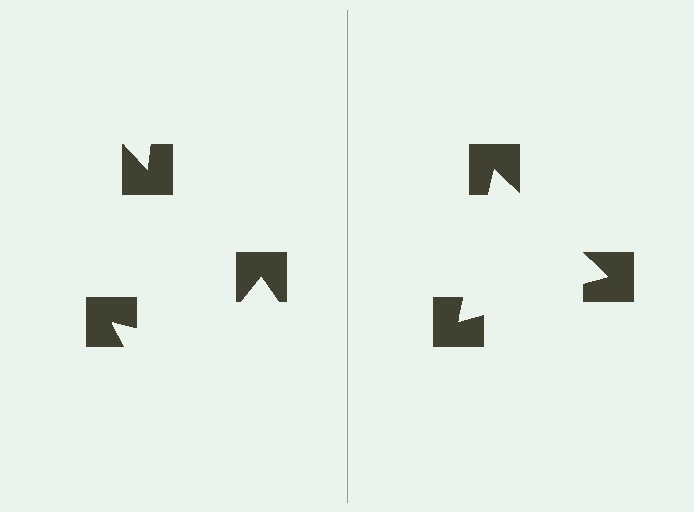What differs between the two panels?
The notched squares are positioned identically on both sides; only the wedge orientations differ. On the right they align to a triangle; on the left they are misaligned.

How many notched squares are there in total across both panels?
6 — 3 on each side.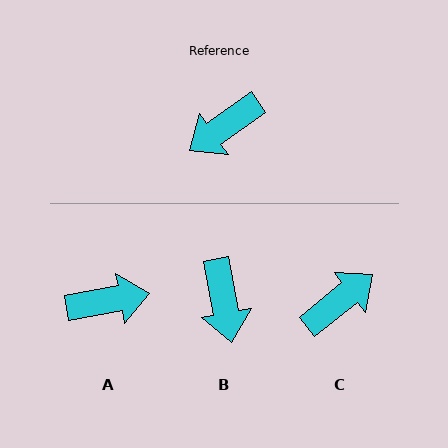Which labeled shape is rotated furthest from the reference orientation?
C, about 177 degrees away.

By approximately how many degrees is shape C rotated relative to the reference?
Approximately 177 degrees clockwise.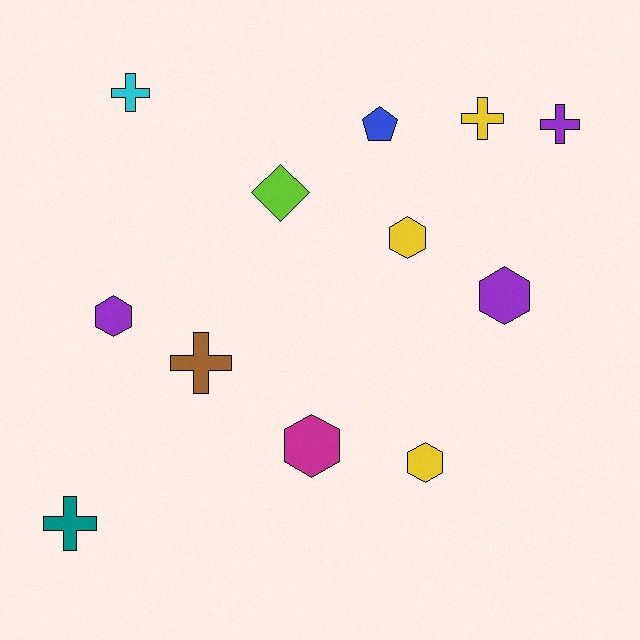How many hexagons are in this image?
There are 5 hexagons.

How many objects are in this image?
There are 12 objects.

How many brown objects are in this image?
There is 1 brown object.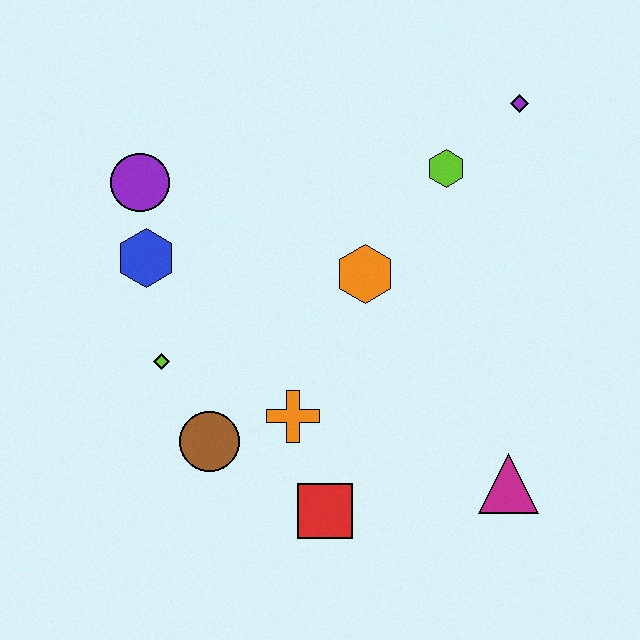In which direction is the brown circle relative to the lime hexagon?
The brown circle is below the lime hexagon.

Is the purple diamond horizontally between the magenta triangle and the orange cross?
No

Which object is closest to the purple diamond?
The lime hexagon is closest to the purple diamond.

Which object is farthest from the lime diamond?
The purple diamond is farthest from the lime diamond.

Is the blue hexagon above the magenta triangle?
Yes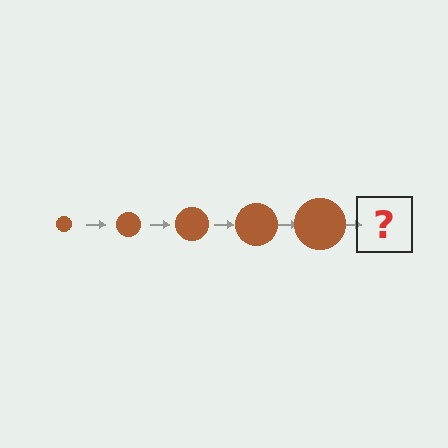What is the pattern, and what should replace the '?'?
The pattern is that the circle gets progressively larger each step. The '?' should be a brown circle, larger than the previous one.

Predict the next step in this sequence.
The next step is a brown circle, larger than the previous one.